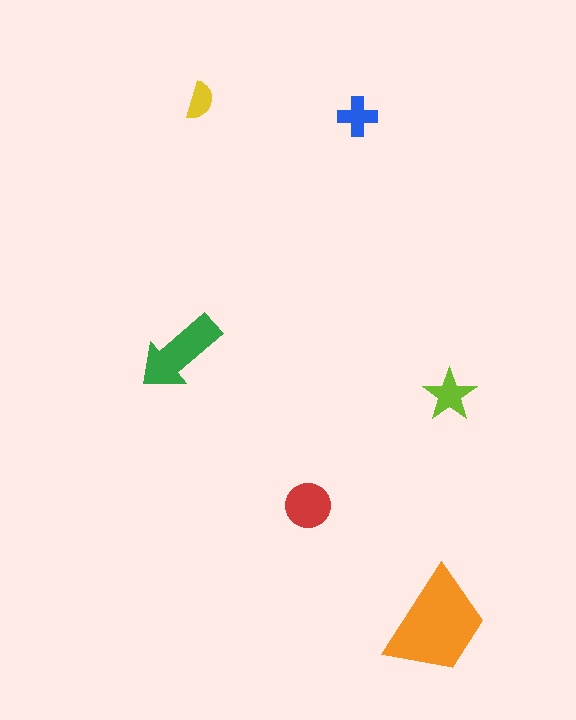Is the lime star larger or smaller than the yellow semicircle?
Larger.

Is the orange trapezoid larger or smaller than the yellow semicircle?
Larger.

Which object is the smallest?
The yellow semicircle.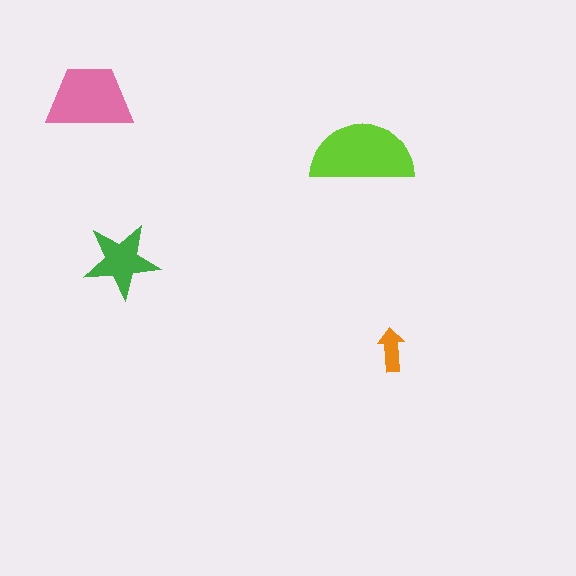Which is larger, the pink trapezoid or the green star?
The pink trapezoid.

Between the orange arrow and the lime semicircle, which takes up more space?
The lime semicircle.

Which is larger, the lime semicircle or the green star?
The lime semicircle.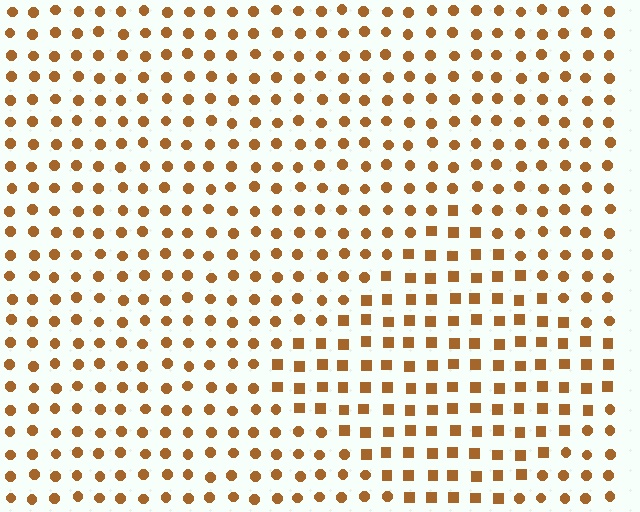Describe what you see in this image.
The image is filled with small brown elements arranged in a uniform grid. A diamond-shaped region contains squares, while the surrounding area contains circles. The boundary is defined purely by the change in element shape.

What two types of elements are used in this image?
The image uses squares inside the diamond region and circles outside it.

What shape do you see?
I see a diamond.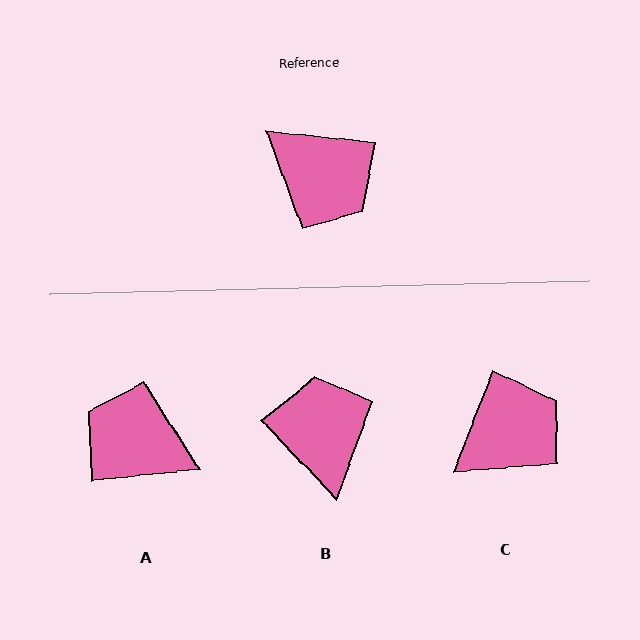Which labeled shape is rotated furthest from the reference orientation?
A, about 168 degrees away.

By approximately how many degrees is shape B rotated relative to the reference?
Approximately 140 degrees counter-clockwise.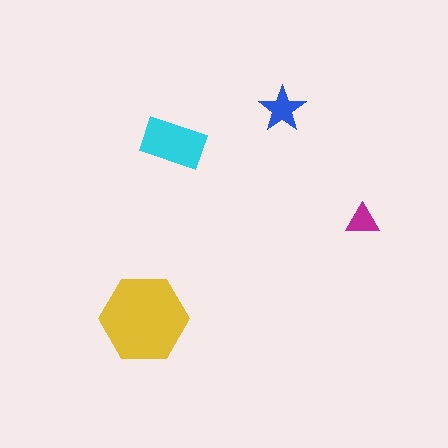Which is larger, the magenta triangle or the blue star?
The blue star.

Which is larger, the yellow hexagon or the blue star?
The yellow hexagon.